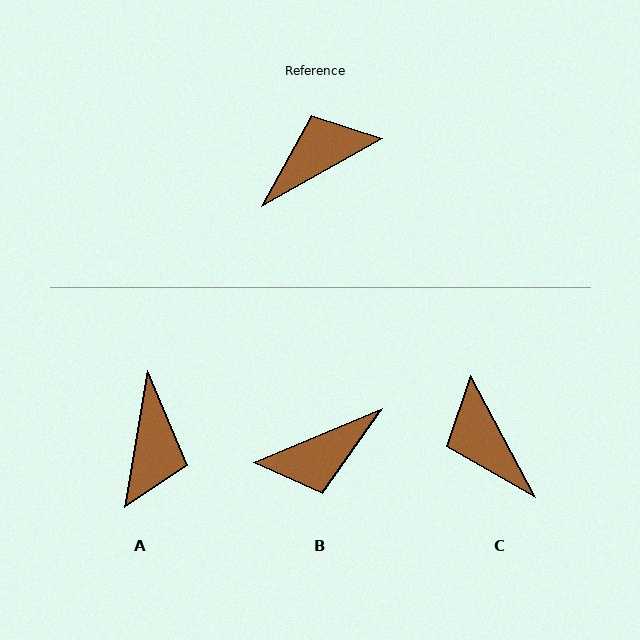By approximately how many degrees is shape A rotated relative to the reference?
Approximately 129 degrees clockwise.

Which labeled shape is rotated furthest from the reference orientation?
B, about 174 degrees away.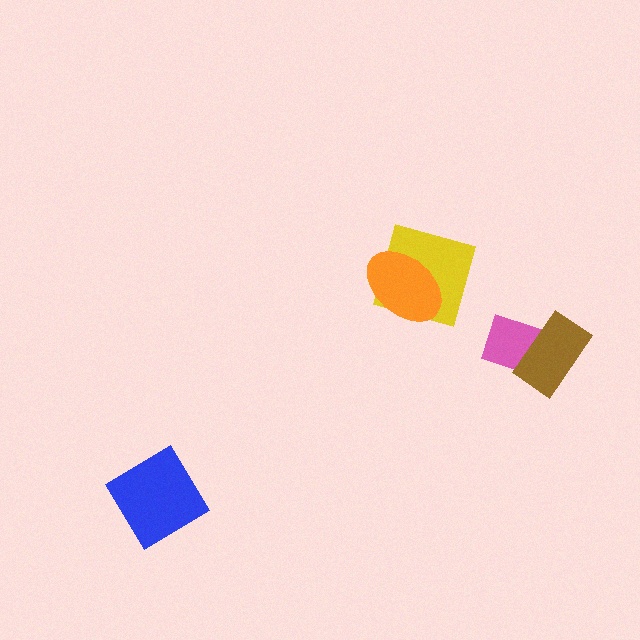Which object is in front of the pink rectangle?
The brown rectangle is in front of the pink rectangle.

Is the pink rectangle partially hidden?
Yes, it is partially covered by another shape.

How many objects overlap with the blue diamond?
0 objects overlap with the blue diamond.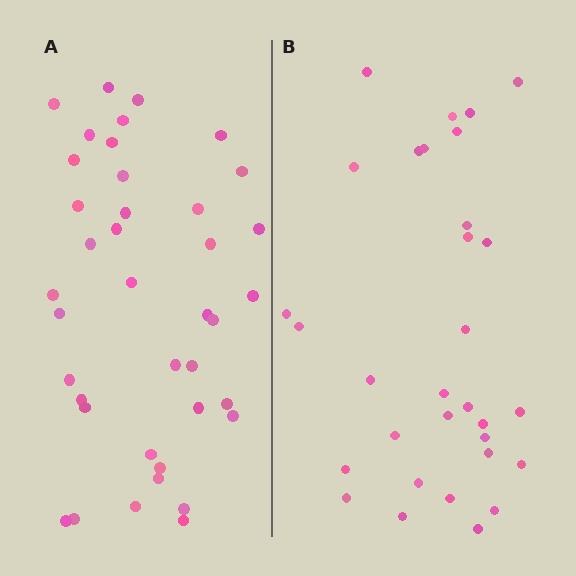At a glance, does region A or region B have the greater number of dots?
Region A (the left region) has more dots.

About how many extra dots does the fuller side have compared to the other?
Region A has roughly 8 or so more dots than region B.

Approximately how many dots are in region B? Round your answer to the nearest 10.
About 30 dots. (The exact count is 31, which rounds to 30.)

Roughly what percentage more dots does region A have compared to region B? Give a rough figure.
About 25% more.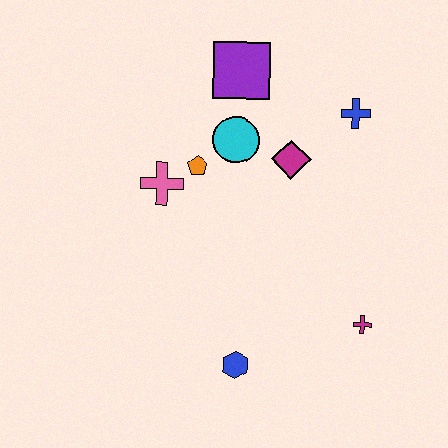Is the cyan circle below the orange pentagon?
No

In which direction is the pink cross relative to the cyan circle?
The pink cross is to the left of the cyan circle.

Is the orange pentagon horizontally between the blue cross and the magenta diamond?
No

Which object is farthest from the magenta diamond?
The blue hexagon is farthest from the magenta diamond.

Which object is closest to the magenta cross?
The blue hexagon is closest to the magenta cross.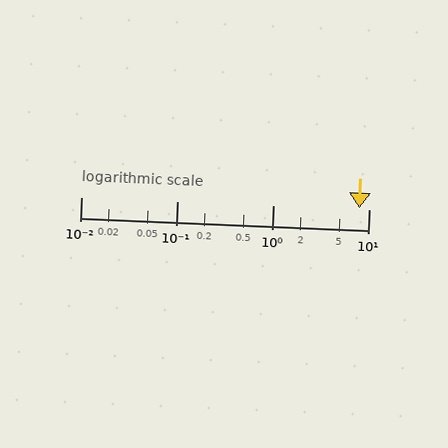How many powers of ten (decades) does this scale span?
The scale spans 3 decades, from 0.01 to 10.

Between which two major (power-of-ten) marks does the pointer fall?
The pointer is between 1 and 10.